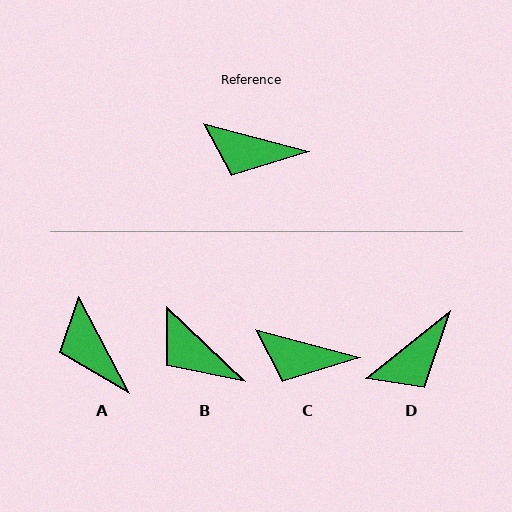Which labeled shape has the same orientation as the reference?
C.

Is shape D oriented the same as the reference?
No, it is off by about 54 degrees.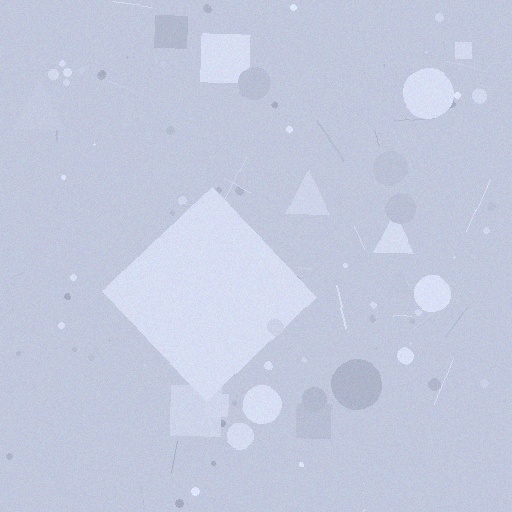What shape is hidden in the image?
A diamond is hidden in the image.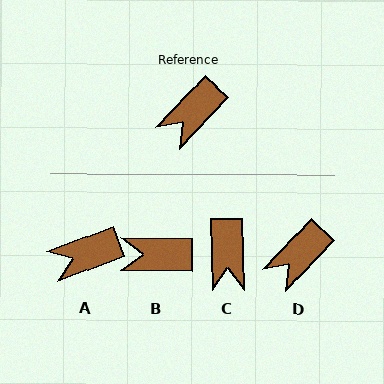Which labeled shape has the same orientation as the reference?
D.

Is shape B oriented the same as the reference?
No, it is off by about 48 degrees.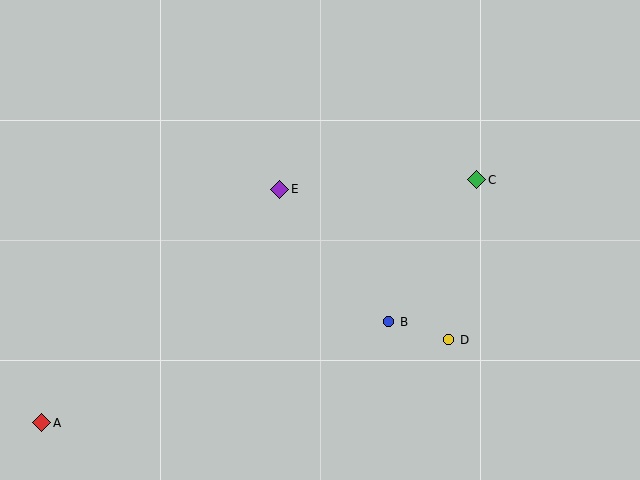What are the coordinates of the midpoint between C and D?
The midpoint between C and D is at (463, 260).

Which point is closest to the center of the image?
Point E at (279, 189) is closest to the center.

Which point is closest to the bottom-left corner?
Point A is closest to the bottom-left corner.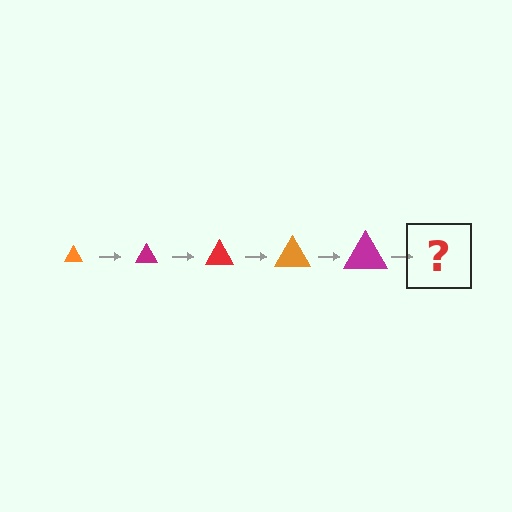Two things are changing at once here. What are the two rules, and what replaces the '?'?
The two rules are that the triangle grows larger each step and the color cycles through orange, magenta, and red. The '?' should be a red triangle, larger than the previous one.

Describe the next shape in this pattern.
It should be a red triangle, larger than the previous one.